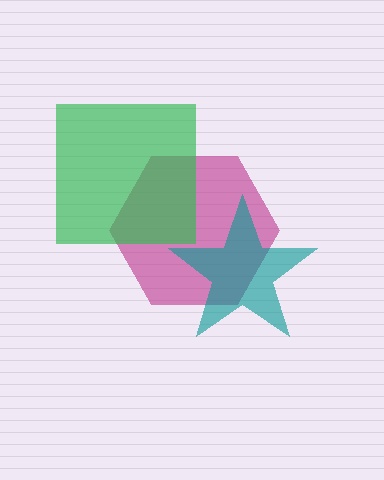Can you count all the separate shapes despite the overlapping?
Yes, there are 3 separate shapes.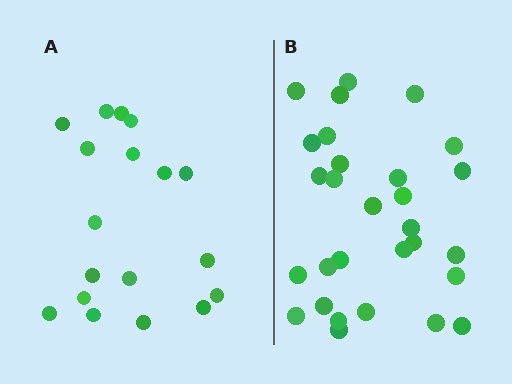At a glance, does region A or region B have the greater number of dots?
Region B (the right region) has more dots.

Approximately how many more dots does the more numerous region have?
Region B has roughly 12 or so more dots than region A.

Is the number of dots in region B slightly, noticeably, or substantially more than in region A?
Region B has substantially more. The ratio is roughly 1.6 to 1.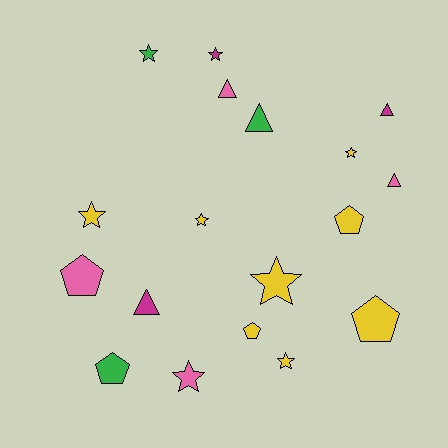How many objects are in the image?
There are 18 objects.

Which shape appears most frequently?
Star, with 8 objects.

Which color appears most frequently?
Yellow, with 8 objects.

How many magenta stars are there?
There is 1 magenta star.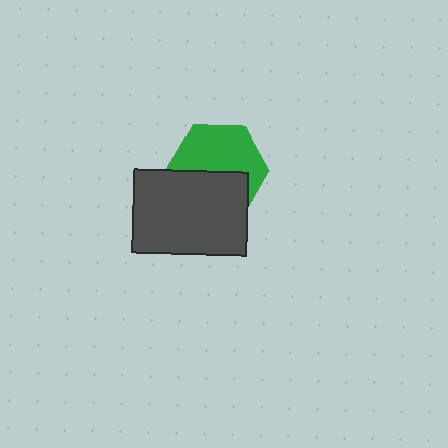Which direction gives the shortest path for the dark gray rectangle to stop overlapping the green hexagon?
Moving down gives the shortest separation.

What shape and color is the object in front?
The object in front is a dark gray rectangle.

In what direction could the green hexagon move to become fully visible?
The green hexagon could move up. That would shift it out from behind the dark gray rectangle entirely.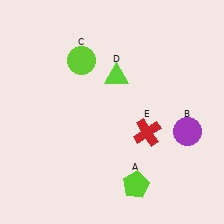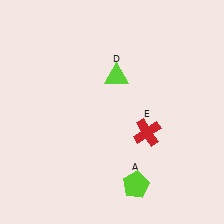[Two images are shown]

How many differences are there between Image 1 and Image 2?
There are 2 differences between the two images.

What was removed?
The lime circle (C), the purple circle (B) were removed in Image 2.